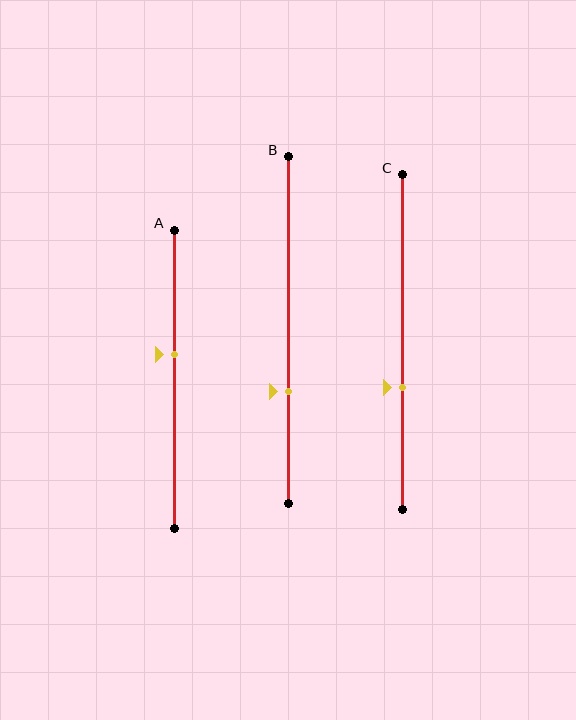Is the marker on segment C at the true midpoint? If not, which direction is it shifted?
No, the marker on segment C is shifted downward by about 14% of the segment length.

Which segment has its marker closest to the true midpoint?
Segment A has its marker closest to the true midpoint.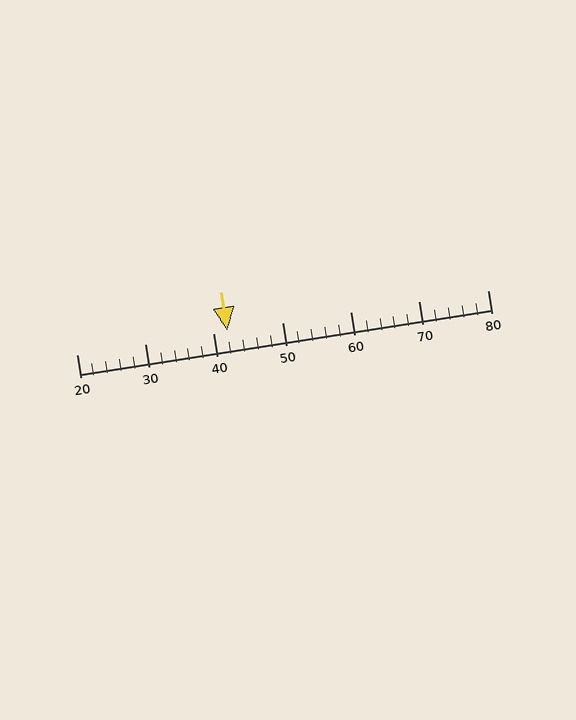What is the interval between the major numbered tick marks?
The major tick marks are spaced 10 units apart.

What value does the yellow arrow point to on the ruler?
The yellow arrow points to approximately 42.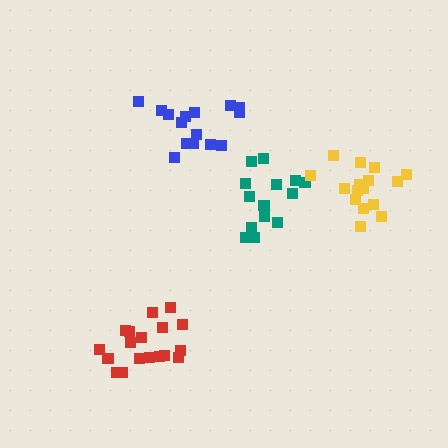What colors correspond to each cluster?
The clusters are colored: teal, blue, red, yellow.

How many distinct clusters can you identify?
There are 4 distinct clusters.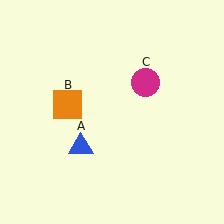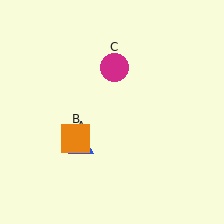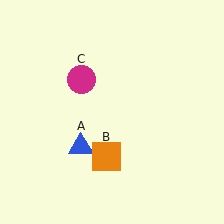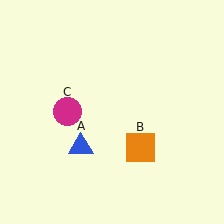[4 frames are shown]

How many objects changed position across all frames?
2 objects changed position: orange square (object B), magenta circle (object C).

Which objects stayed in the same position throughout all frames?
Blue triangle (object A) remained stationary.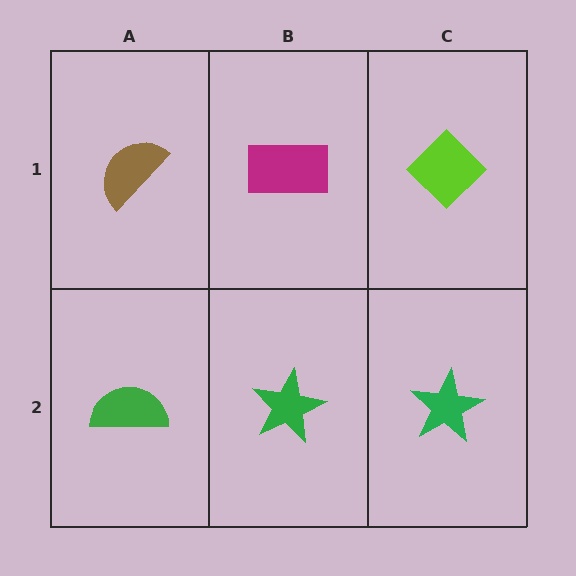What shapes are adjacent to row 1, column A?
A green semicircle (row 2, column A), a magenta rectangle (row 1, column B).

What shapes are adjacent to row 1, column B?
A green star (row 2, column B), a brown semicircle (row 1, column A), a lime diamond (row 1, column C).